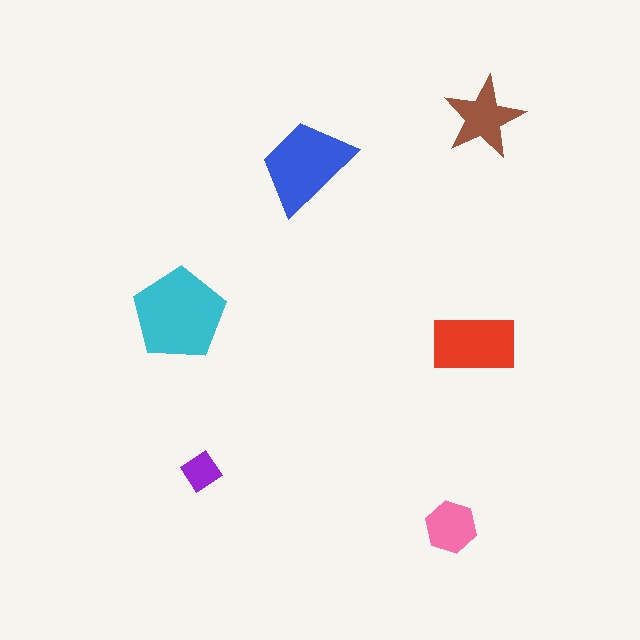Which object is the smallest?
The purple diamond.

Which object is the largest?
The cyan pentagon.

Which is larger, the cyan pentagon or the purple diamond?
The cyan pentagon.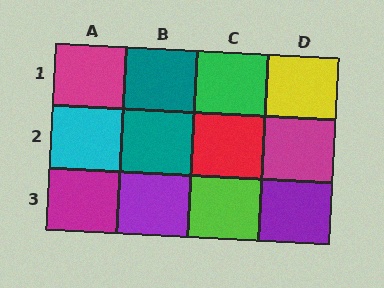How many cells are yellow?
1 cell is yellow.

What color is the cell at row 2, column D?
Magenta.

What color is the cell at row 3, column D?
Purple.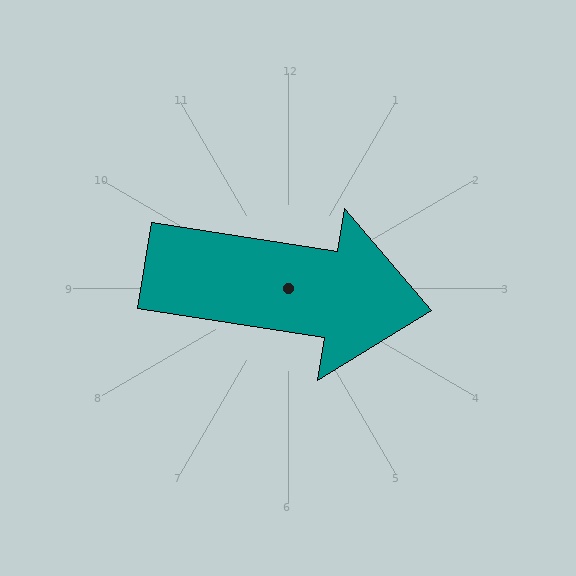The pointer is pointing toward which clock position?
Roughly 3 o'clock.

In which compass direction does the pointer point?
East.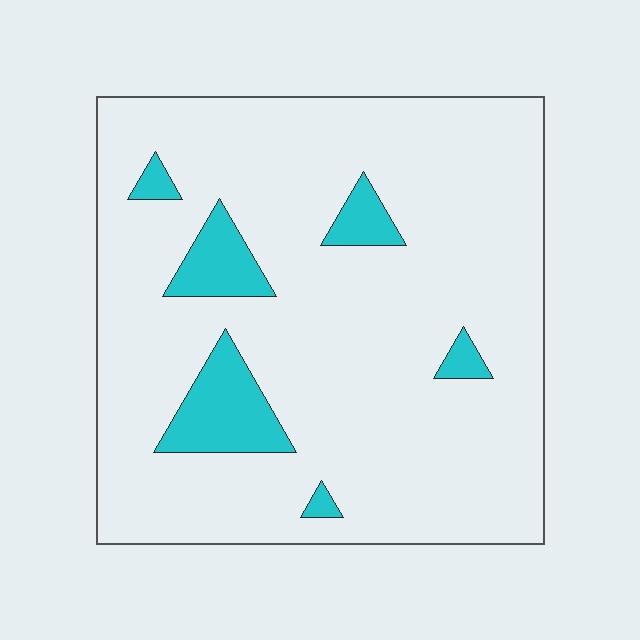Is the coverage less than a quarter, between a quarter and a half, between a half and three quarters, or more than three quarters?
Less than a quarter.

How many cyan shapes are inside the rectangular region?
6.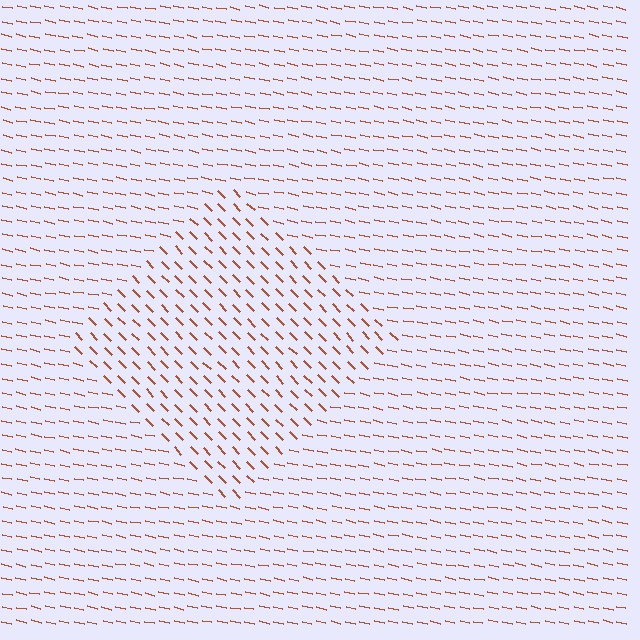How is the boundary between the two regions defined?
The boundary is defined purely by a change in line orientation (approximately 33 degrees difference). All lines are the same color and thickness.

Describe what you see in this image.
The image is filled with small brown line segments. A diamond region in the image has lines oriented differently from the surrounding lines, creating a visible texture boundary.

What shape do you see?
I see a diamond.